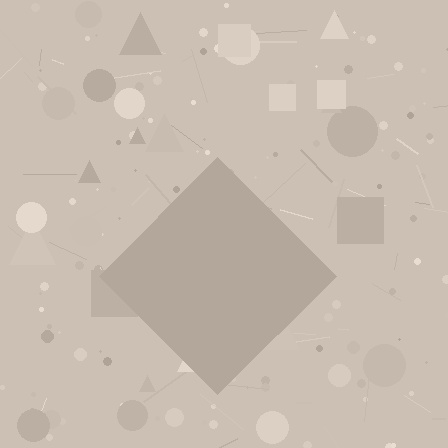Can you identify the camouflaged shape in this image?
The camouflaged shape is a diamond.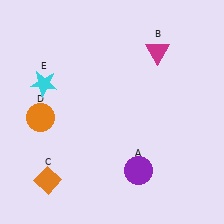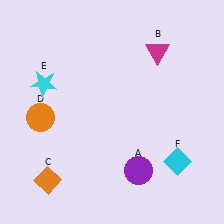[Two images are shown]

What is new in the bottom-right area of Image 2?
A cyan diamond (F) was added in the bottom-right area of Image 2.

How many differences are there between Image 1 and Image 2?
There is 1 difference between the two images.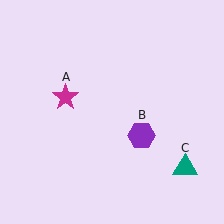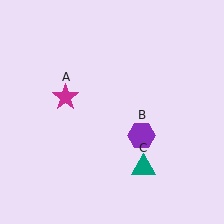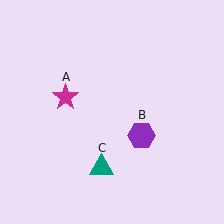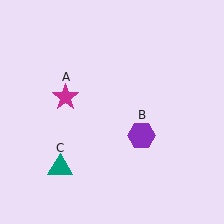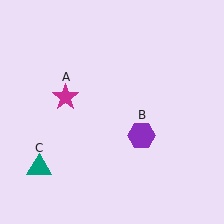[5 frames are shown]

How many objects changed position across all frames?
1 object changed position: teal triangle (object C).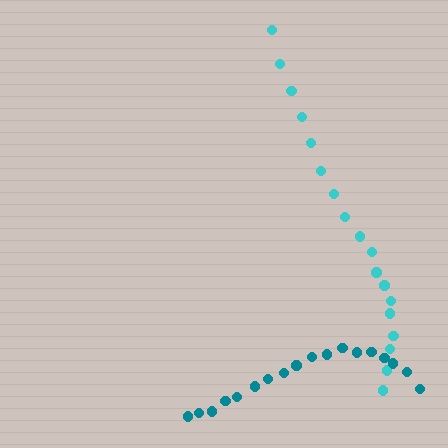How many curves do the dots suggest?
There are 2 distinct paths.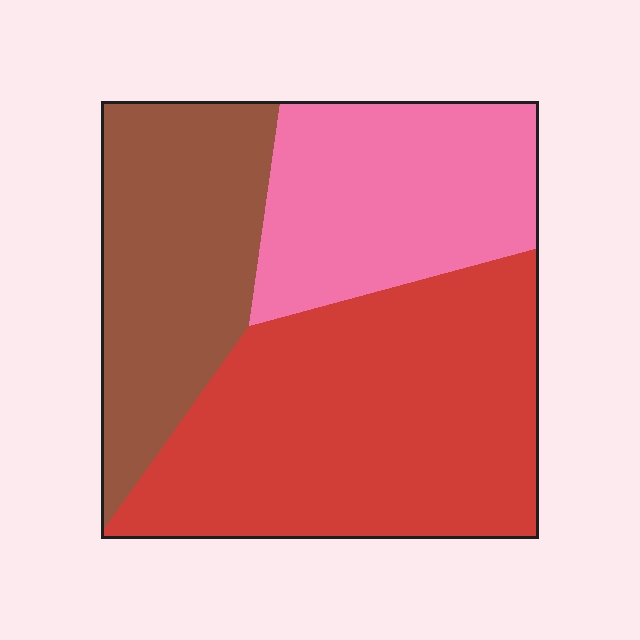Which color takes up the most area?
Red, at roughly 45%.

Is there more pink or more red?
Red.